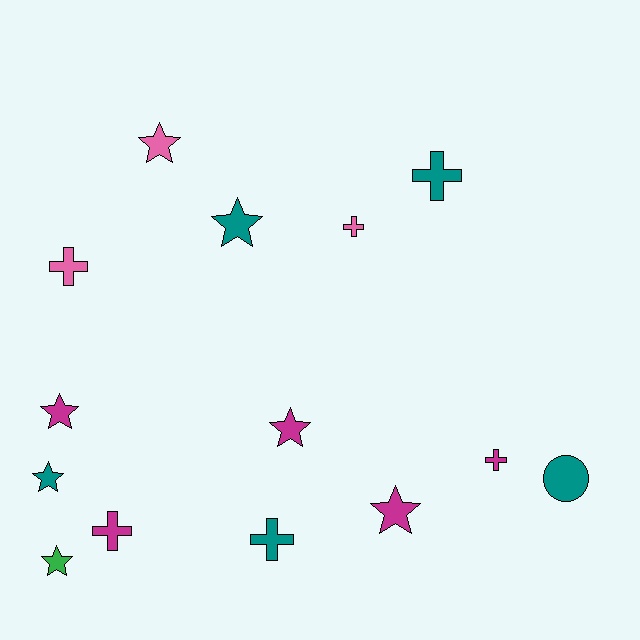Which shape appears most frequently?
Star, with 7 objects.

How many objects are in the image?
There are 14 objects.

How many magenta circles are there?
There are no magenta circles.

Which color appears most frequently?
Teal, with 5 objects.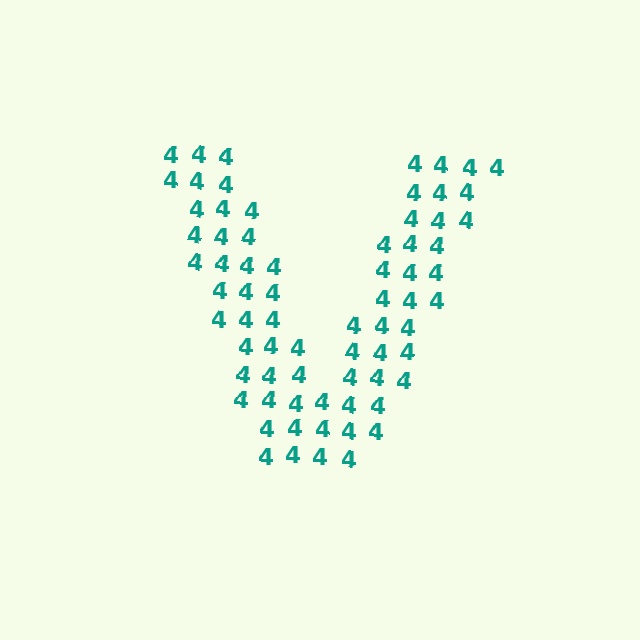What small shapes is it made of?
It is made of small digit 4's.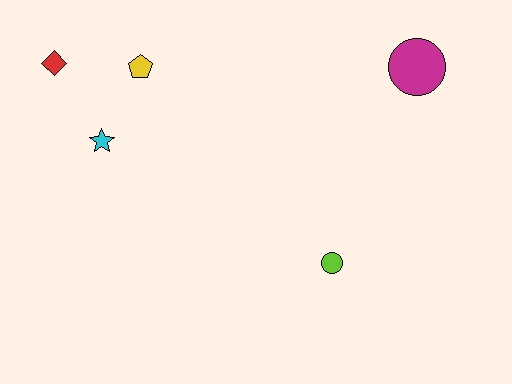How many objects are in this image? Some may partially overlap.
There are 5 objects.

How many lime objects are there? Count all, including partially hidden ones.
There is 1 lime object.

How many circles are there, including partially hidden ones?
There are 2 circles.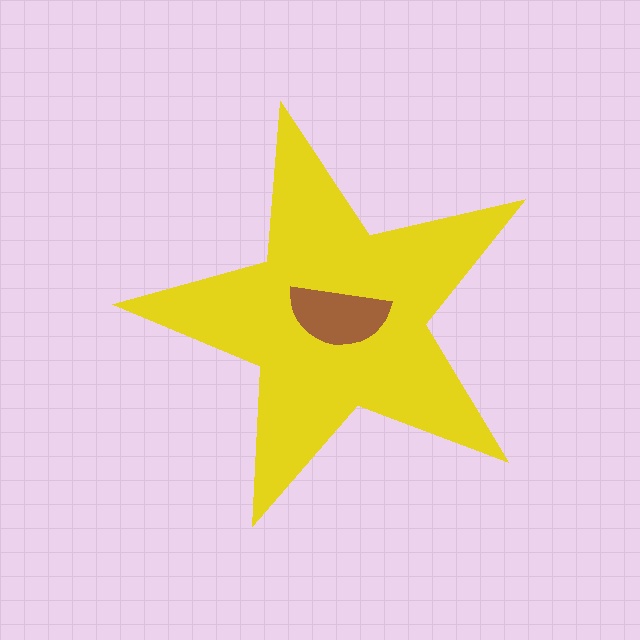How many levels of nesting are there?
2.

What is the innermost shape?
The brown semicircle.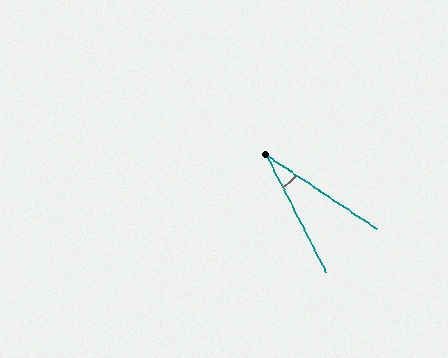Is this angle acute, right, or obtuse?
It is acute.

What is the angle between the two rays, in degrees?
Approximately 30 degrees.